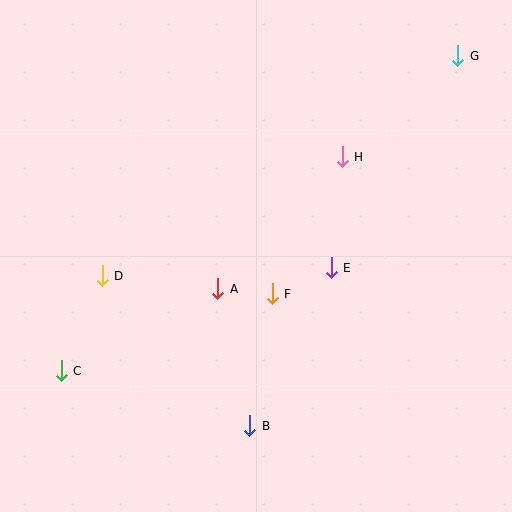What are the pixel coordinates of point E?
Point E is at (331, 268).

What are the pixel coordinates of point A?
Point A is at (218, 289).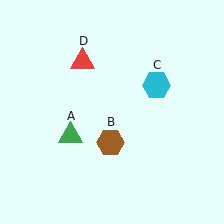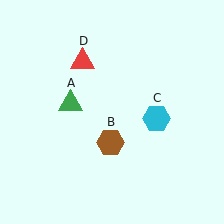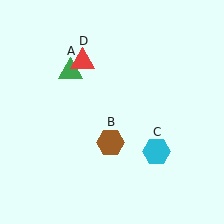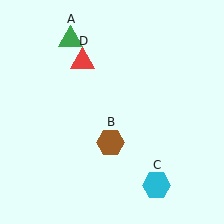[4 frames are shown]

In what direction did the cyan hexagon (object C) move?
The cyan hexagon (object C) moved down.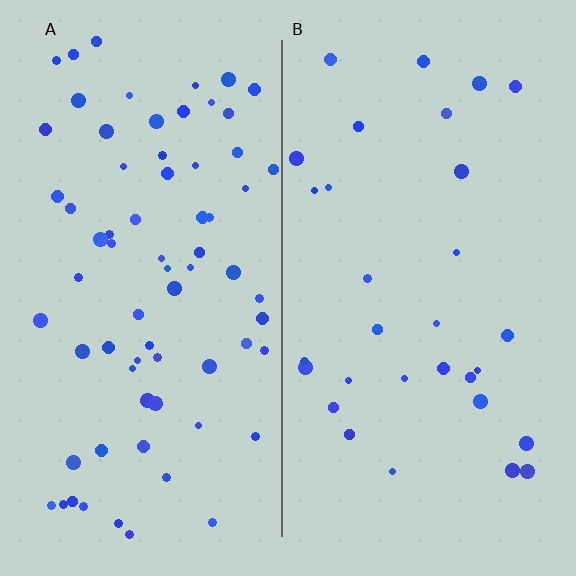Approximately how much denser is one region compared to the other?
Approximately 2.3× — region A over region B.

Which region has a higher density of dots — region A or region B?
A (the left).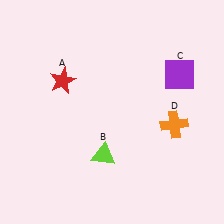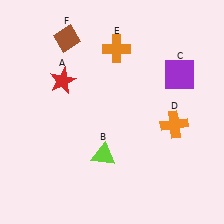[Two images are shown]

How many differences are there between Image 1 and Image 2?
There are 2 differences between the two images.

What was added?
An orange cross (E), a brown diamond (F) were added in Image 2.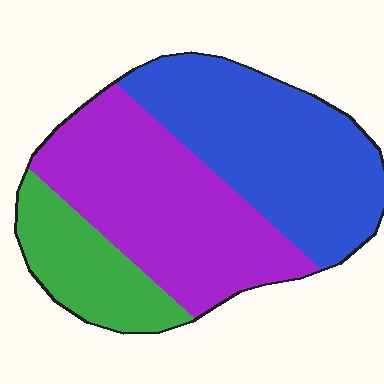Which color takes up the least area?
Green, at roughly 20%.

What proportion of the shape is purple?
Purple covers 41% of the shape.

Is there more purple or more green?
Purple.